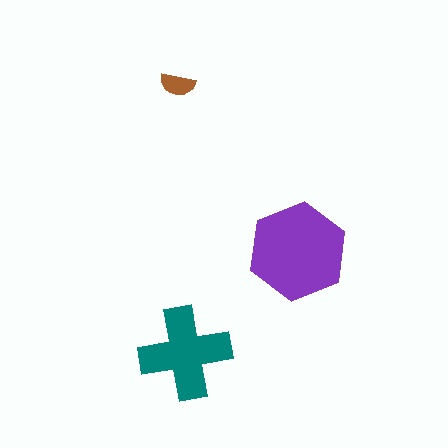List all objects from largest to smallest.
The purple hexagon, the teal cross, the brown semicircle.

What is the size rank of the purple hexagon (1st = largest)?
1st.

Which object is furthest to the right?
The purple hexagon is rightmost.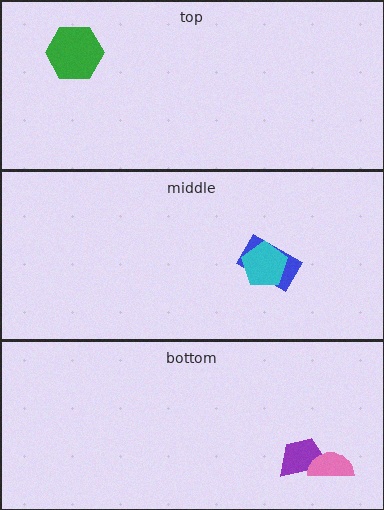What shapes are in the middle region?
The blue rectangle, the cyan pentagon.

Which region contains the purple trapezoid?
The bottom region.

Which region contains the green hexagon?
The top region.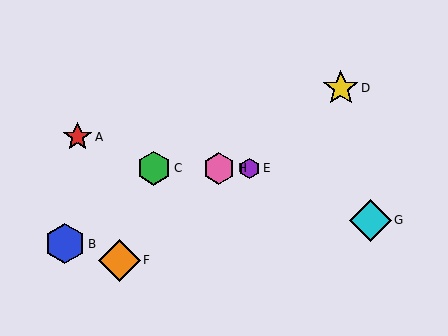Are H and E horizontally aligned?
Yes, both are at y≈168.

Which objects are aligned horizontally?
Objects C, E, H are aligned horizontally.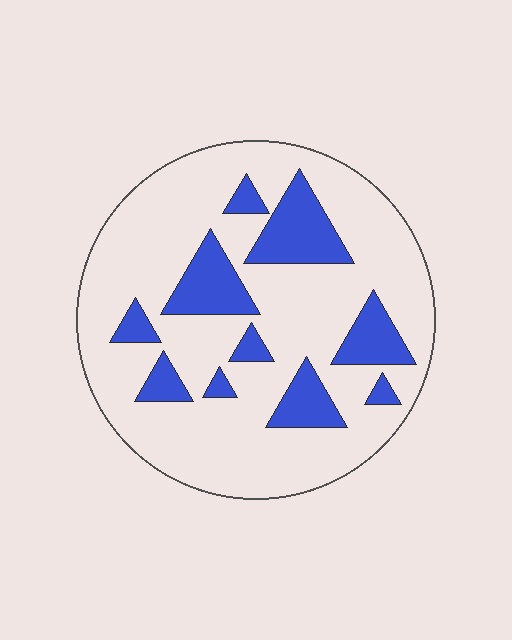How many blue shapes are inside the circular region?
10.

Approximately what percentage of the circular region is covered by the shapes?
Approximately 20%.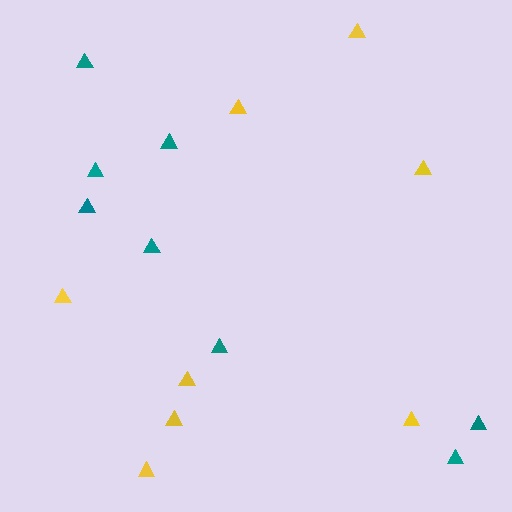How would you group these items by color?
There are 2 groups: one group of yellow triangles (8) and one group of teal triangles (8).